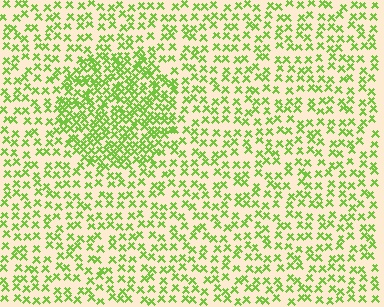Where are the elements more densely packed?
The elements are more densely packed inside the circle boundary.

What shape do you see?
I see a circle.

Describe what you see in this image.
The image contains small lime elements arranged at two different densities. A circle-shaped region is visible where the elements are more densely packed than the surrounding area.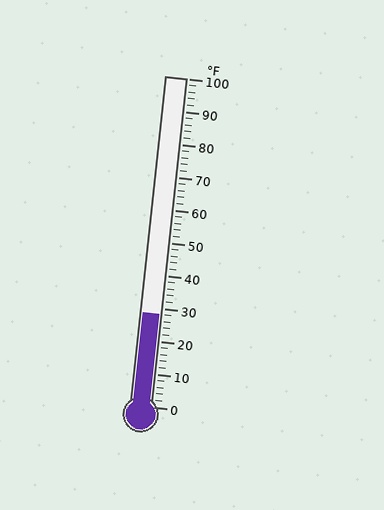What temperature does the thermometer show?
The thermometer shows approximately 28°F.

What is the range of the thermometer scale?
The thermometer scale ranges from 0°F to 100°F.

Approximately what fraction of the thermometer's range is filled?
The thermometer is filled to approximately 30% of its range.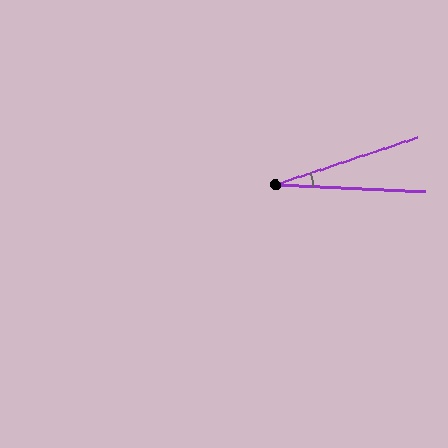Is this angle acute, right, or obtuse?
It is acute.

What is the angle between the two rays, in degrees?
Approximately 21 degrees.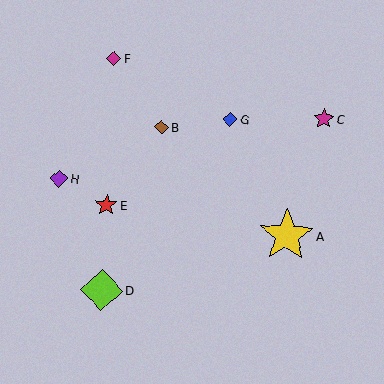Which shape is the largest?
The yellow star (labeled A) is the largest.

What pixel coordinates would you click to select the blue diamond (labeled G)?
Click at (230, 119) to select the blue diamond G.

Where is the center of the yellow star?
The center of the yellow star is at (287, 235).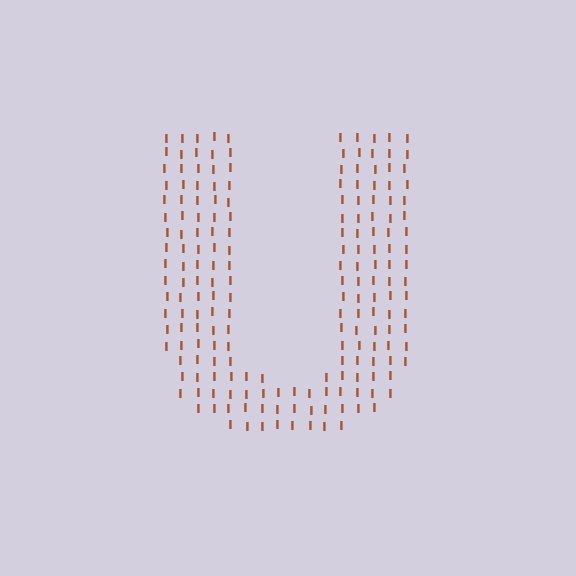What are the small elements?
The small elements are letter I's.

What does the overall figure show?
The overall figure shows the letter U.